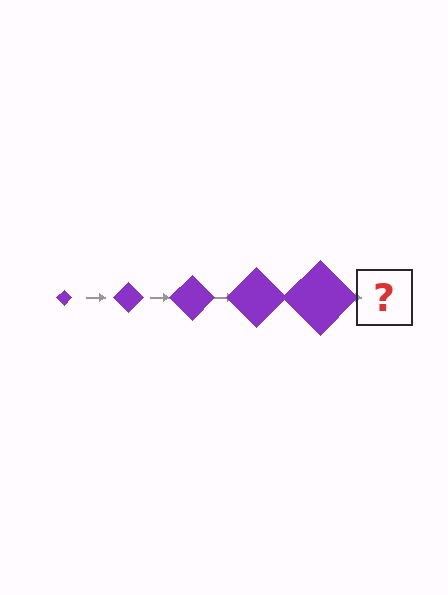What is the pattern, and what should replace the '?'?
The pattern is that the diamond gets progressively larger each step. The '?' should be a purple diamond, larger than the previous one.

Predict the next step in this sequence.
The next step is a purple diamond, larger than the previous one.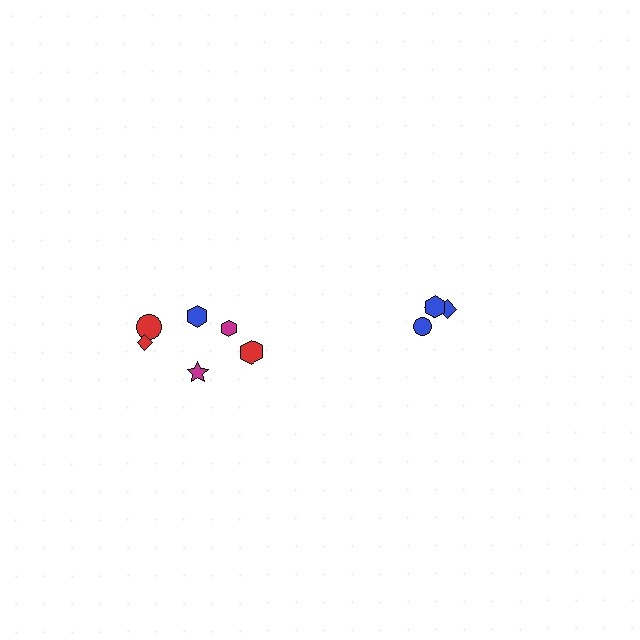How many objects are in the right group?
There are 4 objects.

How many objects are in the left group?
There are 6 objects.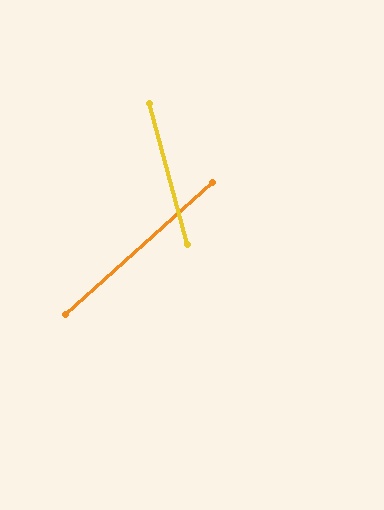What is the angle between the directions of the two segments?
Approximately 63 degrees.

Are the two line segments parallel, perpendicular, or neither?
Neither parallel nor perpendicular — they differ by about 63°.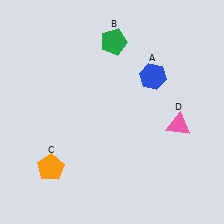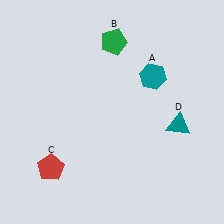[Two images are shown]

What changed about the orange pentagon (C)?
In Image 1, C is orange. In Image 2, it changed to red.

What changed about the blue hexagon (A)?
In Image 1, A is blue. In Image 2, it changed to teal.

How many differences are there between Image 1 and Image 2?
There are 3 differences between the two images.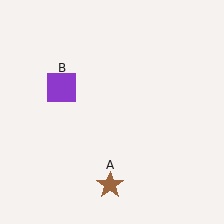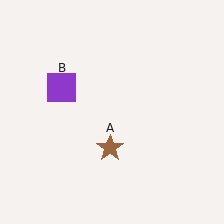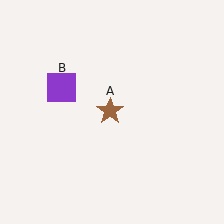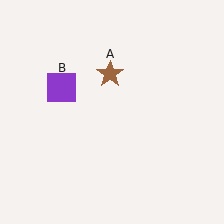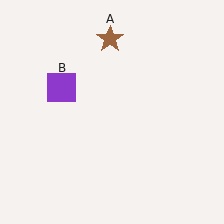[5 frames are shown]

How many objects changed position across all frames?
1 object changed position: brown star (object A).